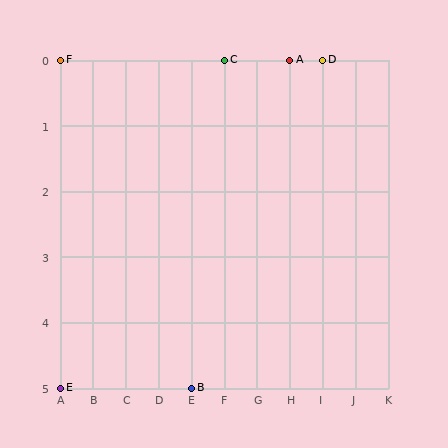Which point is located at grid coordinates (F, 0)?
Point C is at (F, 0).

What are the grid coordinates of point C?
Point C is at grid coordinates (F, 0).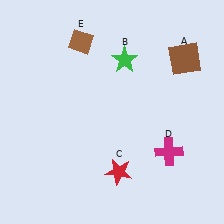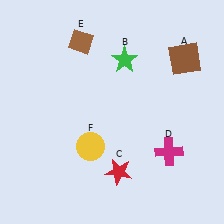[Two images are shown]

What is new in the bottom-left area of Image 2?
A yellow circle (F) was added in the bottom-left area of Image 2.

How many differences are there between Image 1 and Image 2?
There is 1 difference between the two images.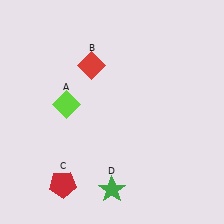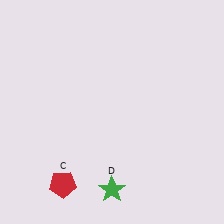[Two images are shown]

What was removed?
The red diamond (B), the lime diamond (A) were removed in Image 2.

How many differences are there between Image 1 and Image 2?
There are 2 differences between the two images.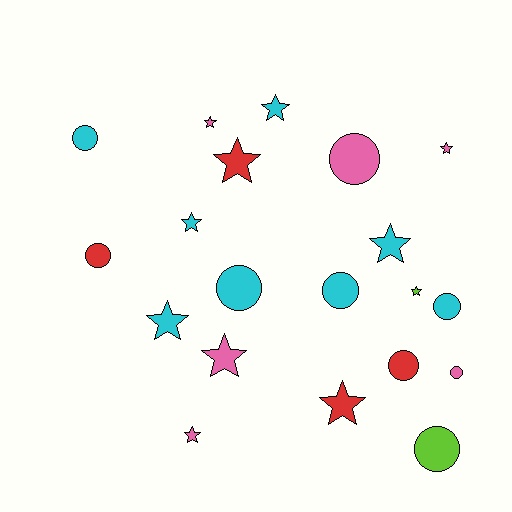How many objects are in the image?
There are 20 objects.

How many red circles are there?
There are 2 red circles.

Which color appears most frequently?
Cyan, with 8 objects.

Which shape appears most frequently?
Star, with 11 objects.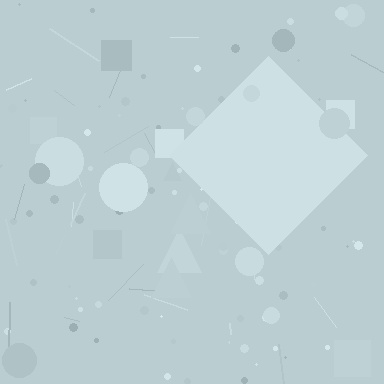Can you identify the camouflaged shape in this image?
The camouflaged shape is a diamond.